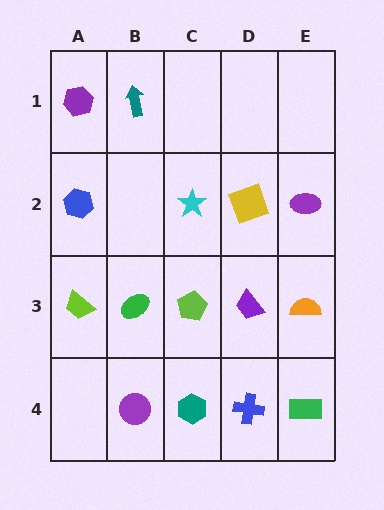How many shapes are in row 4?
4 shapes.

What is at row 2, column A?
A blue hexagon.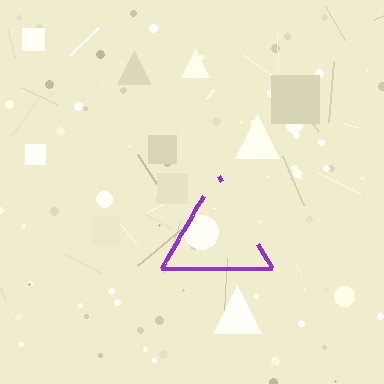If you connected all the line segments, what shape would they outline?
They would outline a triangle.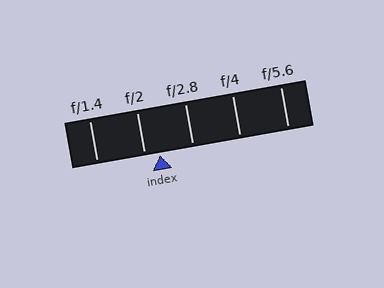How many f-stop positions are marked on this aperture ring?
There are 5 f-stop positions marked.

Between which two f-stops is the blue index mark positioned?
The index mark is between f/2 and f/2.8.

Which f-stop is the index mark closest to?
The index mark is closest to f/2.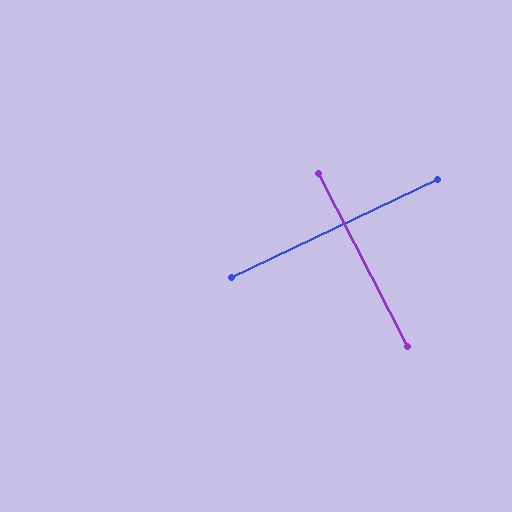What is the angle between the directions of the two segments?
Approximately 88 degrees.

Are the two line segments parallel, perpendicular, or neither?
Perpendicular — they meet at approximately 88°.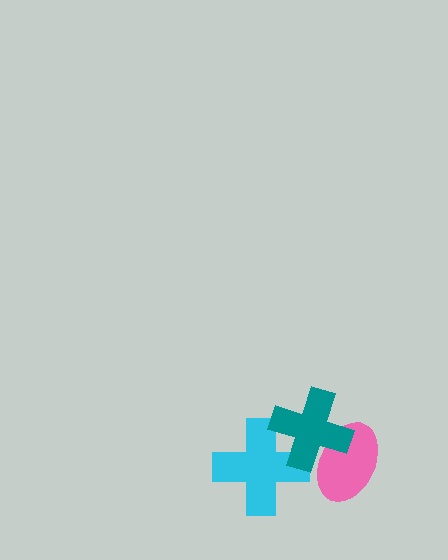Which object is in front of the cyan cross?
The teal cross is in front of the cyan cross.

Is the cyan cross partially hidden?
Yes, it is partially covered by another shape.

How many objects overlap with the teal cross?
2 objects overlap with the teal cross.